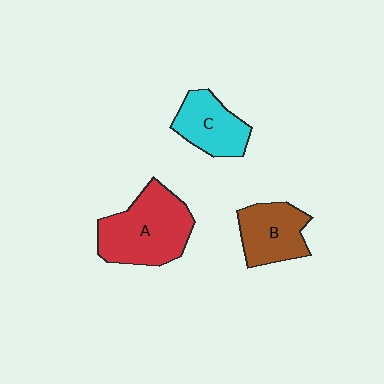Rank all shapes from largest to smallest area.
From largest to smallest: A (red), B (brown), C (cyan).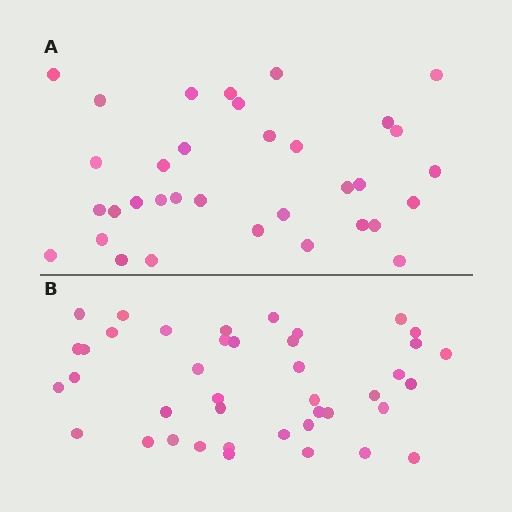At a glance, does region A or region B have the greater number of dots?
Region B (the bottom region) has more dots.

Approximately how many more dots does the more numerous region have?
Region B has roughly 8 or so more dots than region A.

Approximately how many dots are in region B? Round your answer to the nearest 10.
About 40 dots. (The exact count is 41, which rounds to 40.)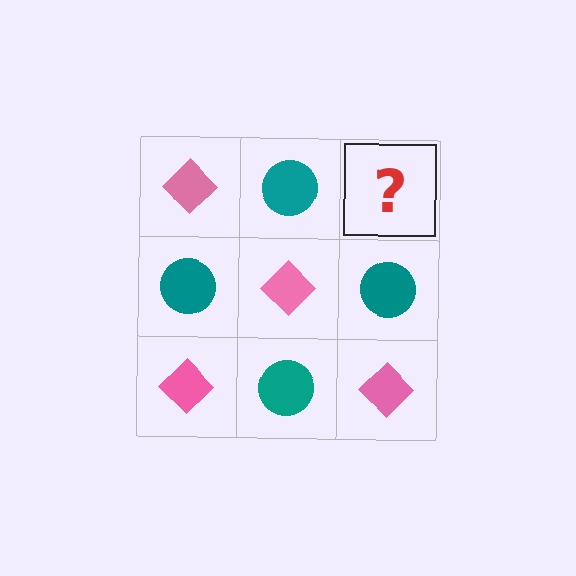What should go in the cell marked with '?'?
The missing cell should contain a pink diamond.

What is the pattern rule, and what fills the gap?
The rule is that it alternates pink diamond and teal circle in a checkerboard pattern. The gap should be filled with a pink diamond.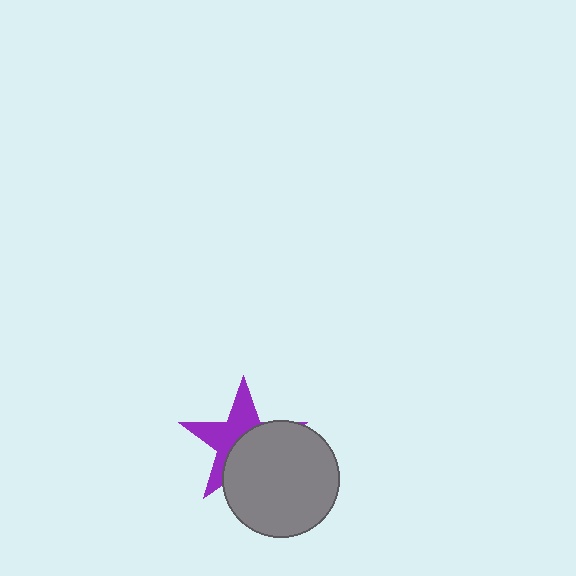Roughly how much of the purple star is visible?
About half of it is visible (roughly 48%).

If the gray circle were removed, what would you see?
You would see the complete purple star.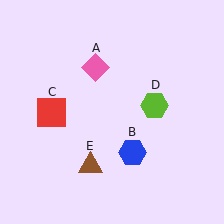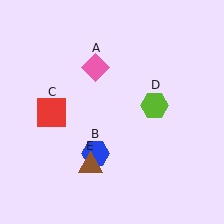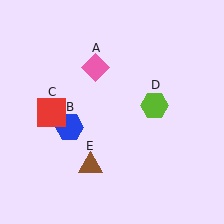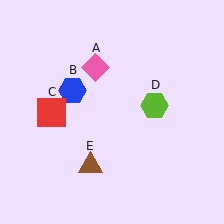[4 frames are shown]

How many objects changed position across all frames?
1 object changed position: blue hexagon (object B).